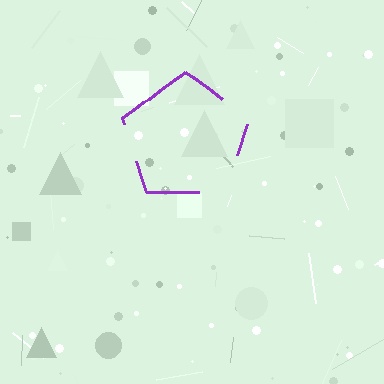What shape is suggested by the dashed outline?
The dashed outline suggests a pentagon.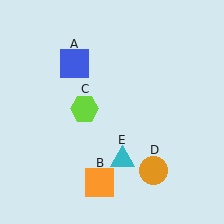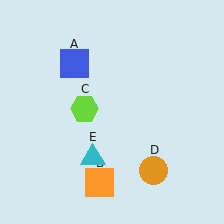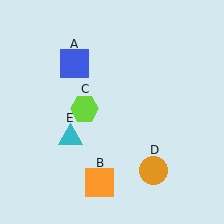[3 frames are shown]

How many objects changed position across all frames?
1 object changed position: cyan triangle (object E).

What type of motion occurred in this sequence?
The cyan triangle (object E) rotated clockwise around the center of the scene.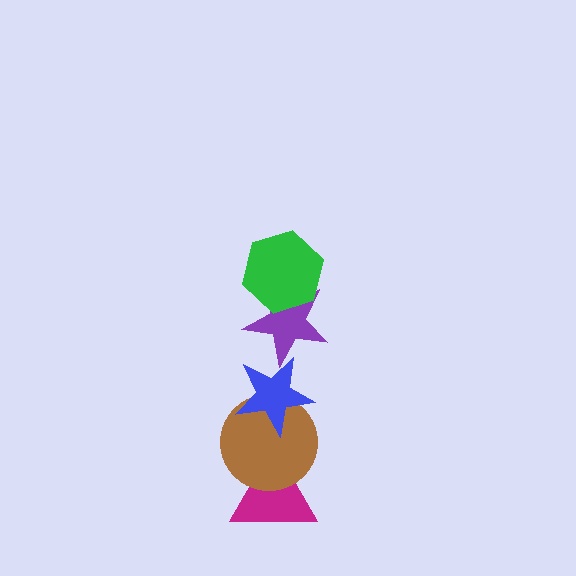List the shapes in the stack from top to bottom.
From top to bottom: the green hexagon, the purple star, the blue star, the brown circle, the magenta triangle.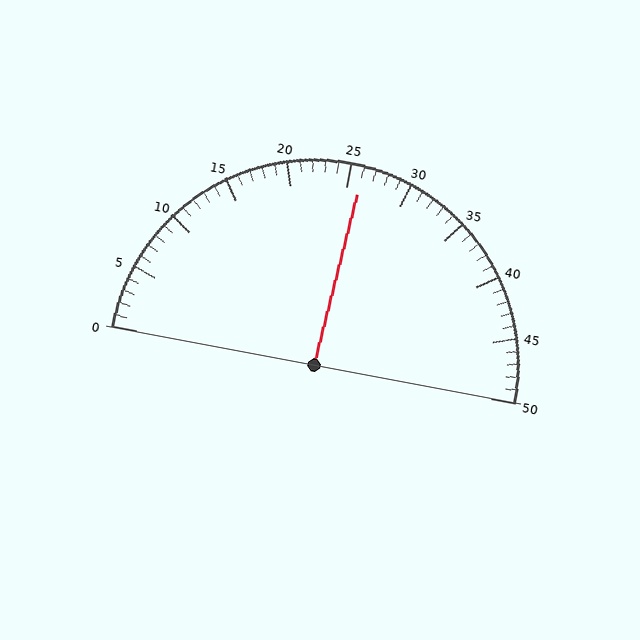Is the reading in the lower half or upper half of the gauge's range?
The reading is in the upper half of the range (0 to 50).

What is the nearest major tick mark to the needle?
The nearest major tick mark is 25.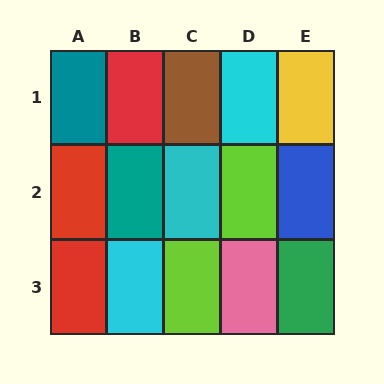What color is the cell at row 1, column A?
Teal.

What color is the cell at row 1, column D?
Cyan.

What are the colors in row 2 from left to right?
Red, teal, cyan, lime, blue.